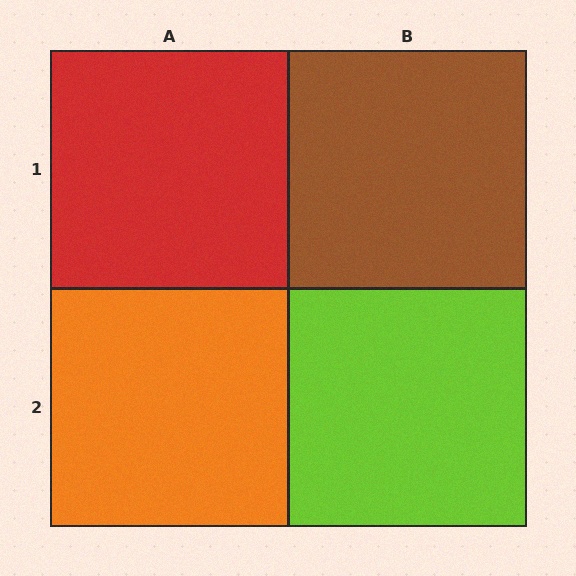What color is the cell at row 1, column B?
Brown.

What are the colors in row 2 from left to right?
Orange, lime.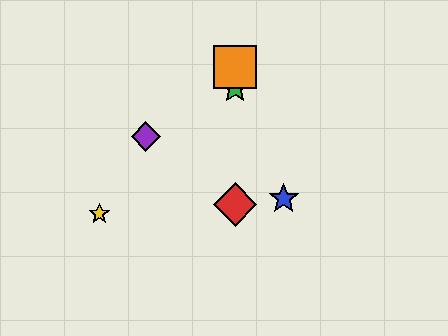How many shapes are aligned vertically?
3 shapes (the red diamond, the green star, the orange square) are aligned vertically.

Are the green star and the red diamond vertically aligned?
Yes, both are at x≈235.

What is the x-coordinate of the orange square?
The orange square is at x≈235.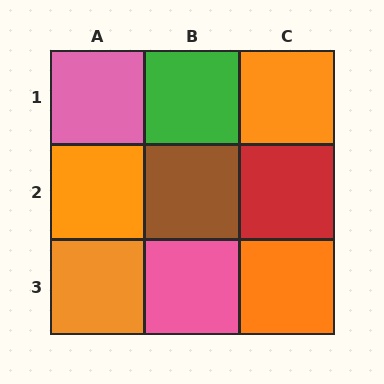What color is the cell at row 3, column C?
Orange.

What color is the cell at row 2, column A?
Orange.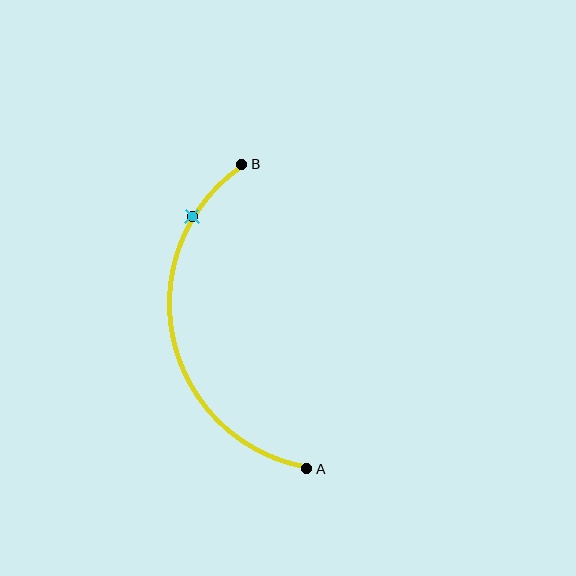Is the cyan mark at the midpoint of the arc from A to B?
No. The cyan mark lies on the arc but is closer to endpoint B. The arc midpoint would be at the point on the curve equidistant along the arc from both A and B.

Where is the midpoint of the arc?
The arc midpoint is the point on the curve farthest from the straight line joining A and B. It sits to the left of that line.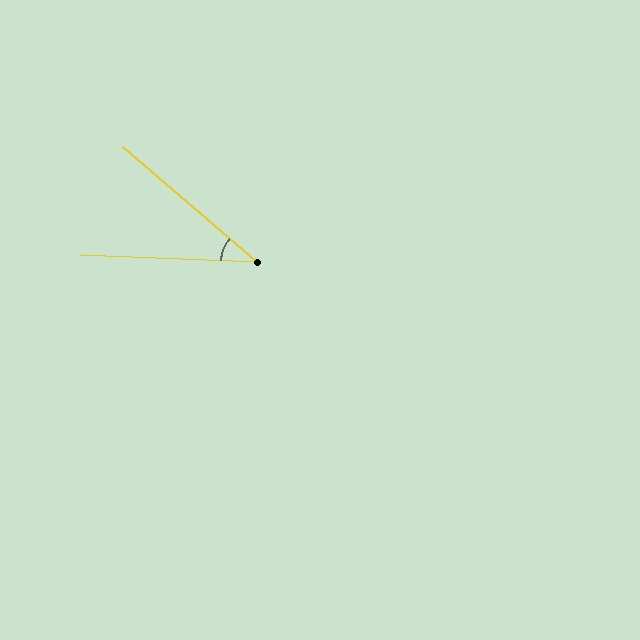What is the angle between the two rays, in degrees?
Approximately 38 degrees.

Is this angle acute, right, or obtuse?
It is acute.